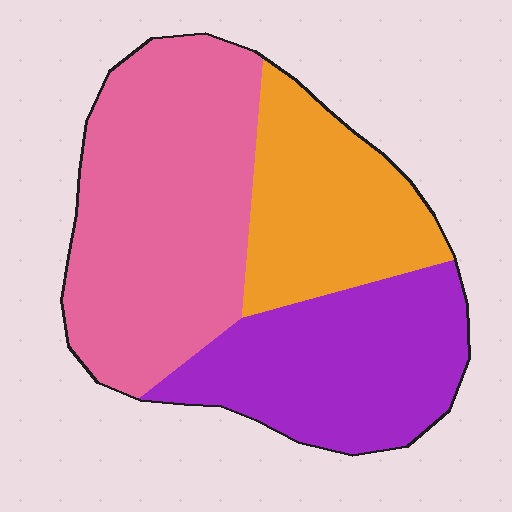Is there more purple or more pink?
Pink.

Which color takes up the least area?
Orange, at roughly 25%.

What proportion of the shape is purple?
Purple covers 31% of the shape.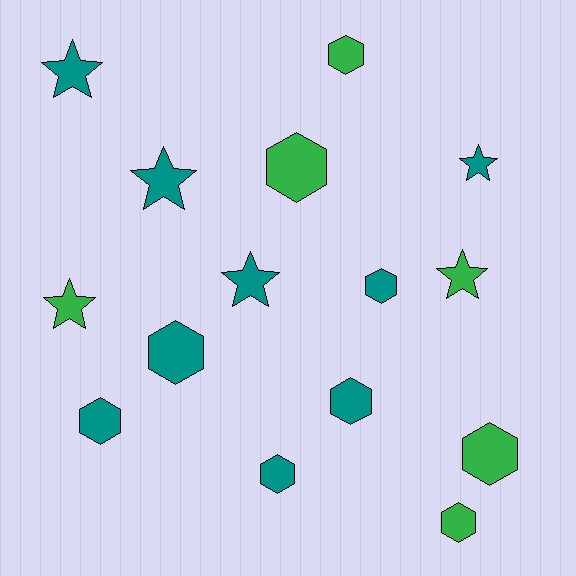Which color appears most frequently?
Teal, with 9 objects.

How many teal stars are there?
There are 4 teal stars.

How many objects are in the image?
There are 15 objects.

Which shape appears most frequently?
Hexagon, with 9 objects.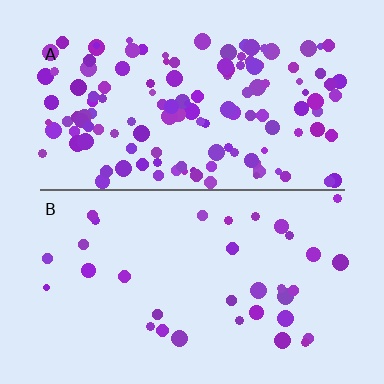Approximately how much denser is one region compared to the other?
Approximately 3.9× — region A over region B.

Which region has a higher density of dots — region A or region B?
A (the top).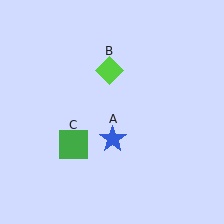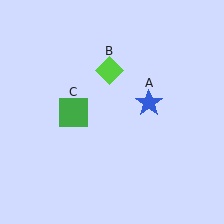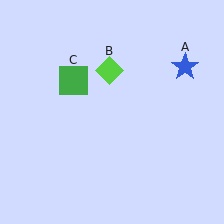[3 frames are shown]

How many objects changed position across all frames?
2 objects changed position: blue star (object A), green square (object C).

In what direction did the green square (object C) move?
The green square (object C) moved up.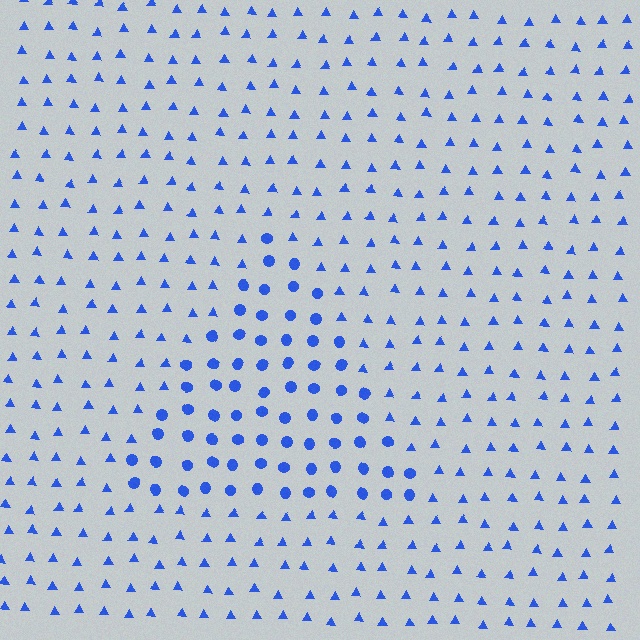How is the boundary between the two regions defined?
The boundary is defined by a change in element shape: circles inside vs. triangles outside. All elements share the same color and spacing.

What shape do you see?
I see a triangle.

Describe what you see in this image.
The image is filled with small blue elements arranged in a uniform grid. A triangle-shaped region contains circles, while the surrounding area contains triangles. The boundary is defined purely by the change in element shape.